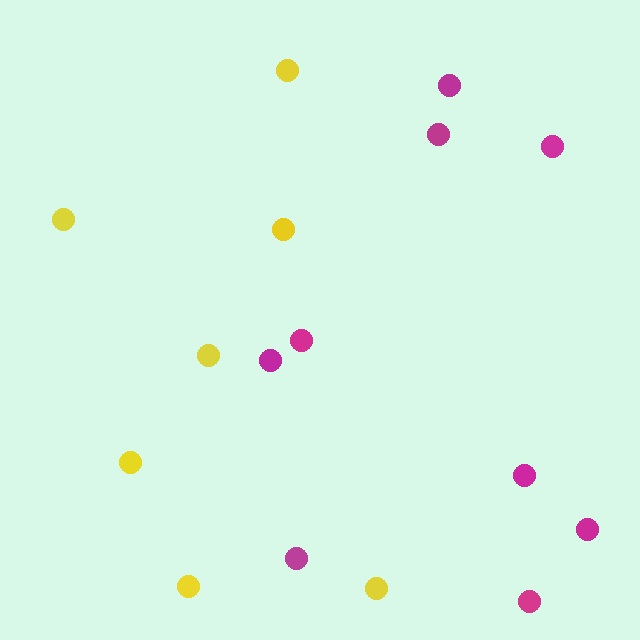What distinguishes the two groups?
There are 2 groups: one group of yellow circles (7) and one group of magenta circles (9).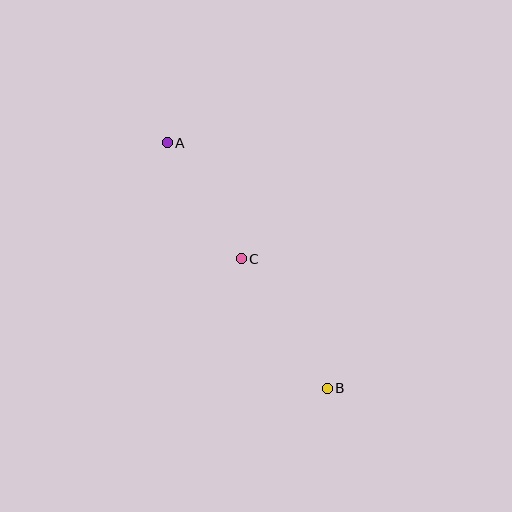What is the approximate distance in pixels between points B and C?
The distance between B and C is approximately 155 pixels.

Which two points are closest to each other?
Points A and C are closest to each other.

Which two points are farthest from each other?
Points A and B are farthest from each other.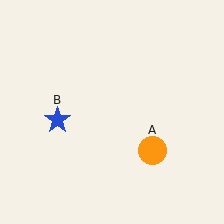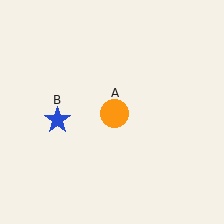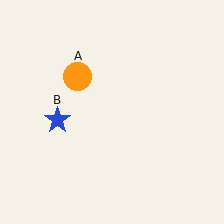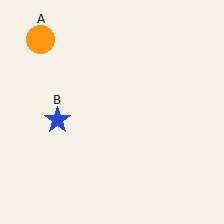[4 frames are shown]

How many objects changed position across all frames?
1 object changed position: orange circle (object A).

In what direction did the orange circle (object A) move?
The orange circle (object A) moved up and to the left.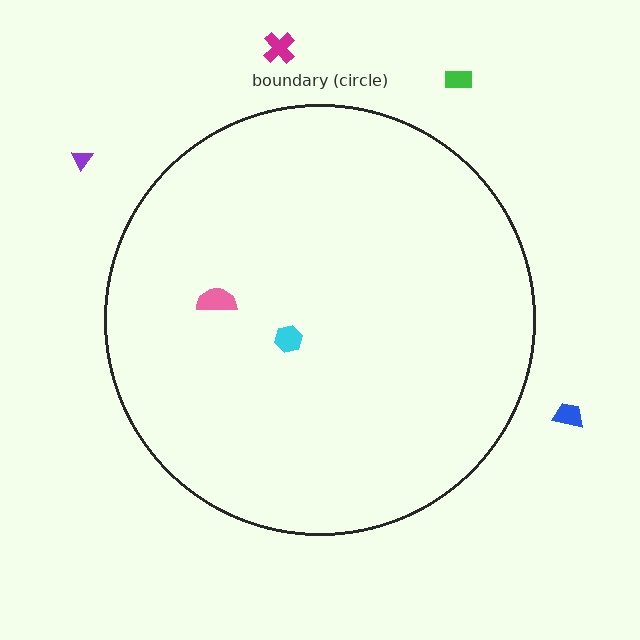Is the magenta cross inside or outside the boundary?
Outside.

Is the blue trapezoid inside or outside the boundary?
Outside.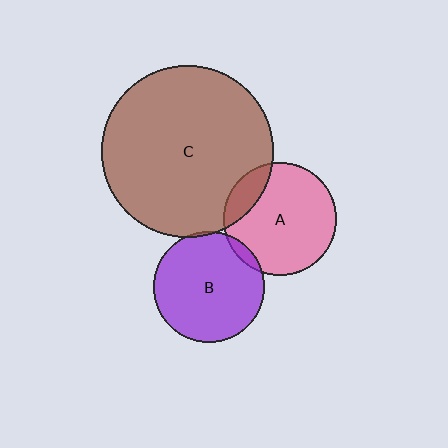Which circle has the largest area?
Circle C (brown).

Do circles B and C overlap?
Yes.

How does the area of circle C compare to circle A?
Approximately 2.3 times.